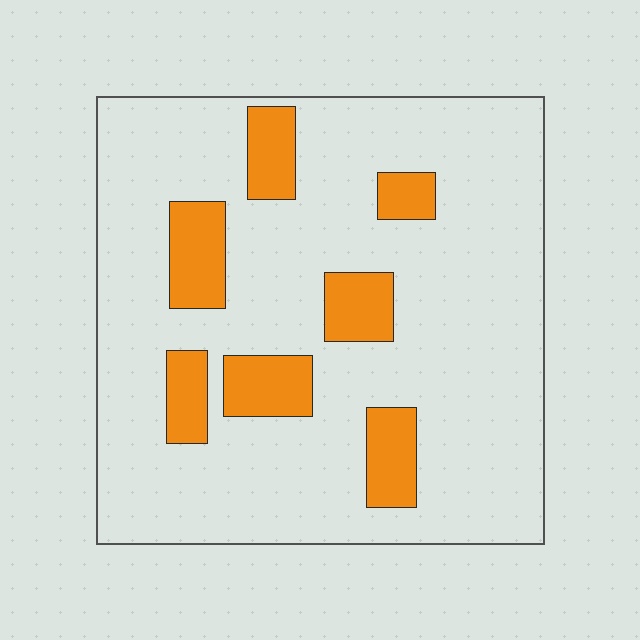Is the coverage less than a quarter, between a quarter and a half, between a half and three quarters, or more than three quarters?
Less than a quarter.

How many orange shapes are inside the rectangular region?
7.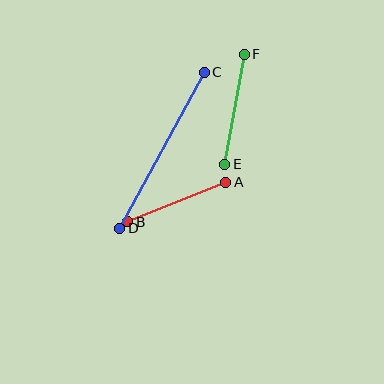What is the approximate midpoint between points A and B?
The midpoint is at approximately (177, 202) pixels.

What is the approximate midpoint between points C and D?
The midpoint is at approximately (162, 150) pixels.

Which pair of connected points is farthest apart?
Points C and D are farthest apart.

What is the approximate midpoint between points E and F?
The midpoint is at approximately (234, 109) pixels.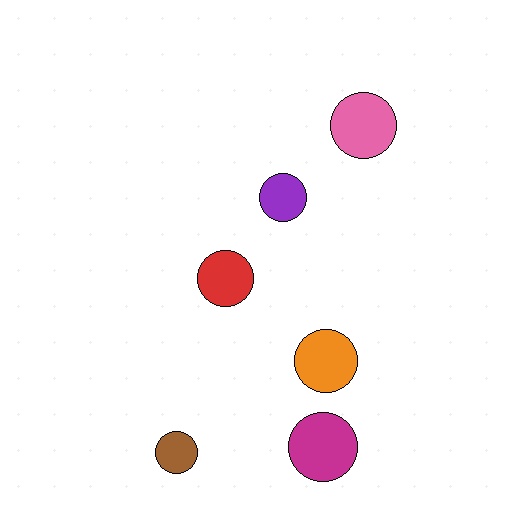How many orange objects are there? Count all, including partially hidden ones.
There is 1 orange object.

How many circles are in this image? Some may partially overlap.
There are 6 circles.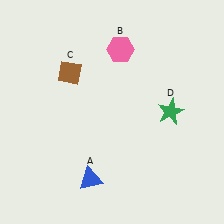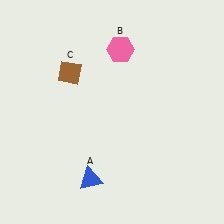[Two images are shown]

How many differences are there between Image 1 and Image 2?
There is 1 difference between the two images.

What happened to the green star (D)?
The green star (D) was removed in Image 2. It was in the top-right area of Image 1.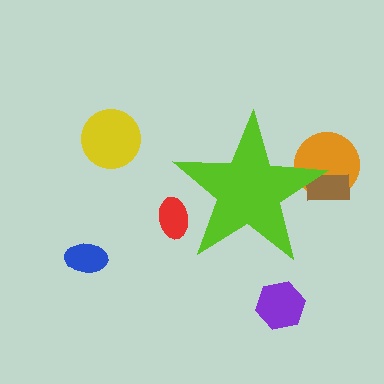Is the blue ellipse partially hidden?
No, the blue ellipse is fully visible.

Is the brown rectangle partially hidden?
Yes, the brown rectangle is partially hidden behind the lime star.